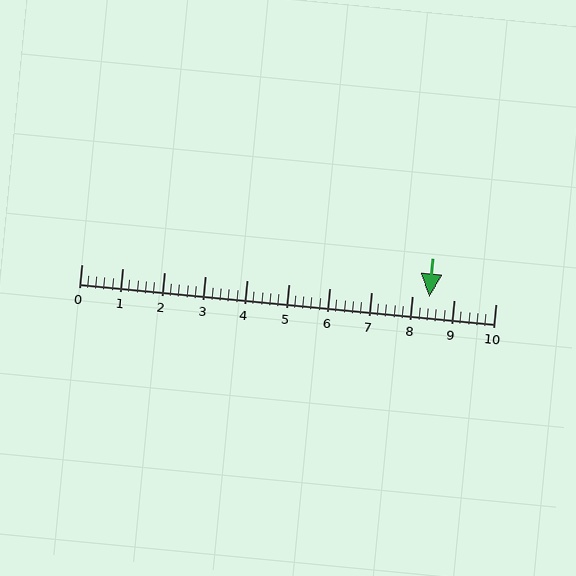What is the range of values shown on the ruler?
The ruler shows values from 0 to 10.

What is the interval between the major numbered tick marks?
The major tick marks are spaced 1 units apart.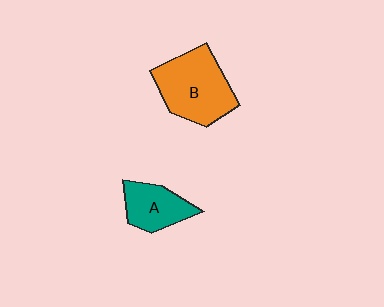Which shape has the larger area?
Shape B (orange).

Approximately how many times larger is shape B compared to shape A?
Approximately 1.7 times.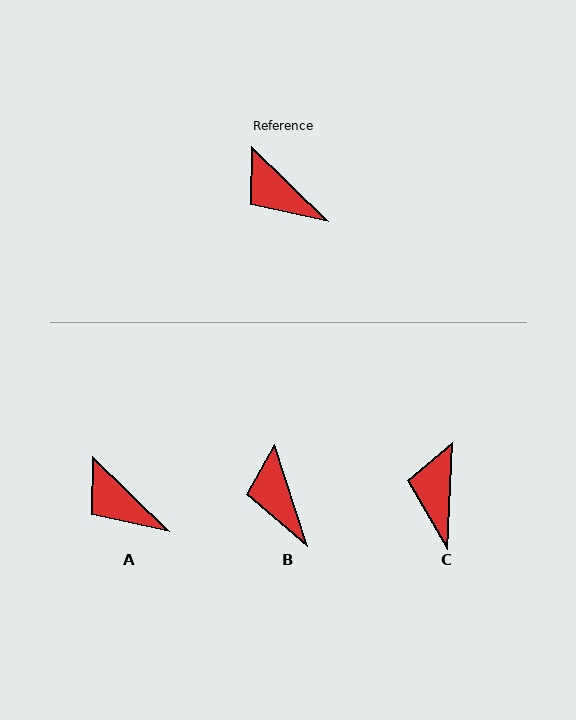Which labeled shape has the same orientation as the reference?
A.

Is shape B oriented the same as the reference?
No, it is off by about 28 degrees.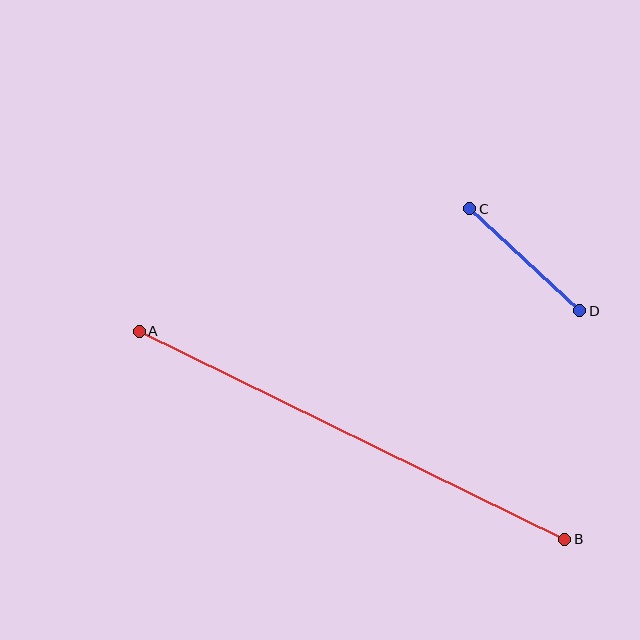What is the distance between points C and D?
The distance is approximately 150 pixels.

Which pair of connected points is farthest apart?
Points A and B are farthest apart.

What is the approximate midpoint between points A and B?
The midpoint is at approximately (352, 435) pixels.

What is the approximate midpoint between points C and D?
The midpoint is at approximately (525, 260) pixels.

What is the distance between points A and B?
The distance is approximately 474 pixels.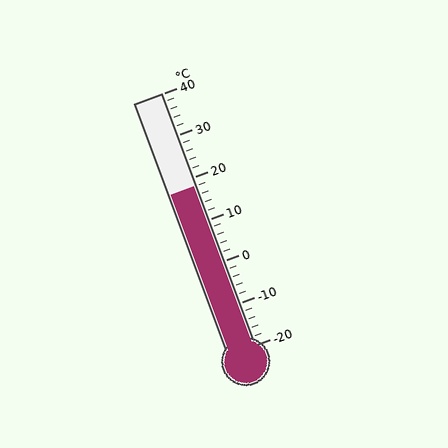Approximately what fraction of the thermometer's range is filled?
The thermometer is filled to approximately 65% of its range.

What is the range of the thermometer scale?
The thermometer scale ranges from -20°C to 40°C.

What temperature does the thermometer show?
The thermometer shows approximately 18°C.